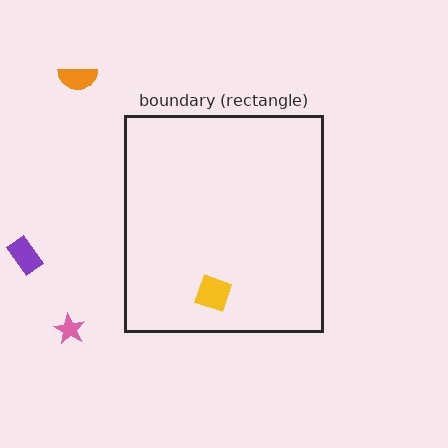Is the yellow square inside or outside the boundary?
Inside.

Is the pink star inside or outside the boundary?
Outside.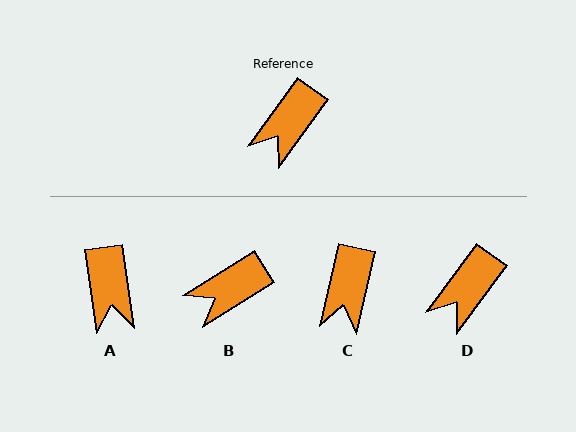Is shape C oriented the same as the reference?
No, it is off by about 23 degrees.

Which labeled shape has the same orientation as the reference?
D.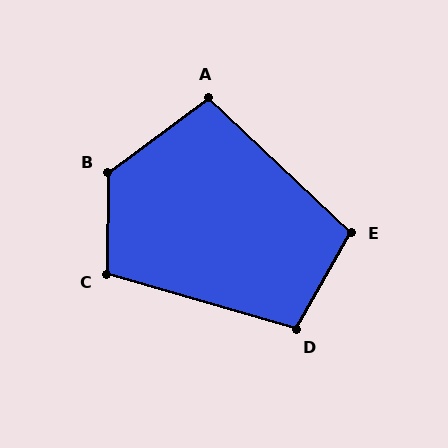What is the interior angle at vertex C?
Approximately 106 degrees (obtuse).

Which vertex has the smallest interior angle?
A, at approximately 100 degrees.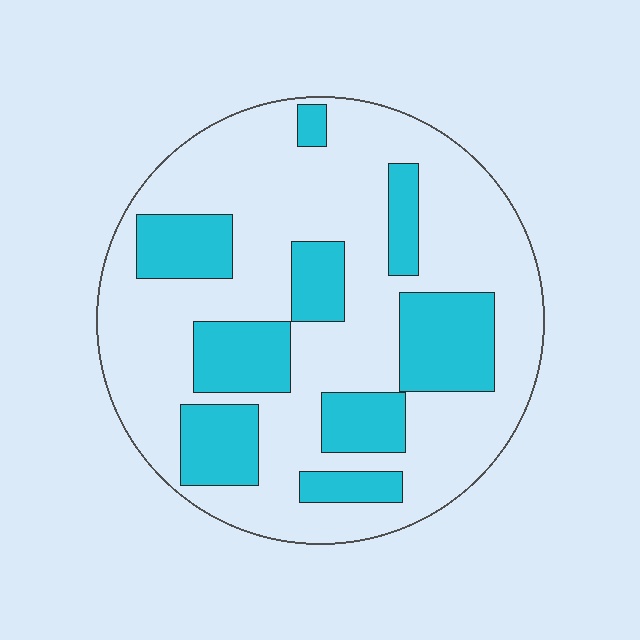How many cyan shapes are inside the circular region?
9.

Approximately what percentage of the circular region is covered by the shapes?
Approximately 30%.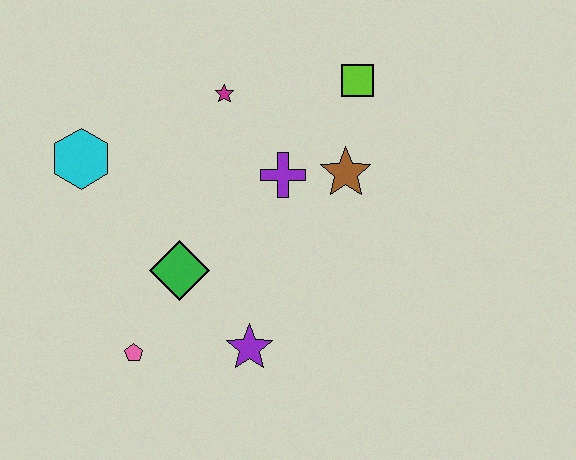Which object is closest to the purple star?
The green diamond is closest to the purple star.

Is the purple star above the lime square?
No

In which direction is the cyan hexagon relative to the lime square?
The cyan hexagon is to the left of the lime square.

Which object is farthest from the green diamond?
The lime square is farthest from the green diamond.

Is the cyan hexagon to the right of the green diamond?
No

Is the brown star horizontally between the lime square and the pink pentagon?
Yes